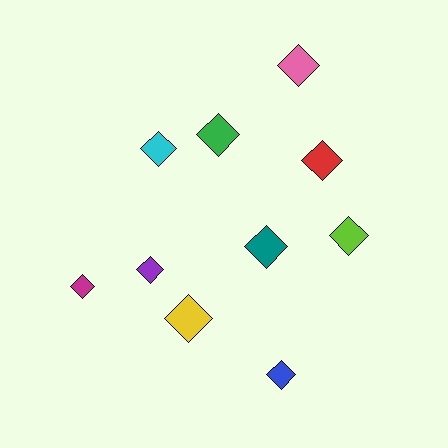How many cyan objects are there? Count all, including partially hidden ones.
There is 1 cyan object.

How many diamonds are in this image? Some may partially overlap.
There are 10 diamonds.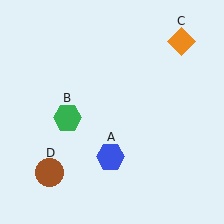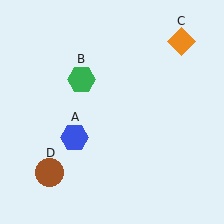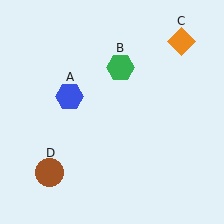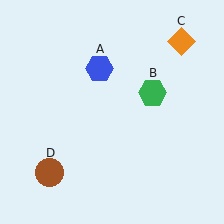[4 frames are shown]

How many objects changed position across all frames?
2 objects changed position: blue hexagon (object A), green hexagon (object B).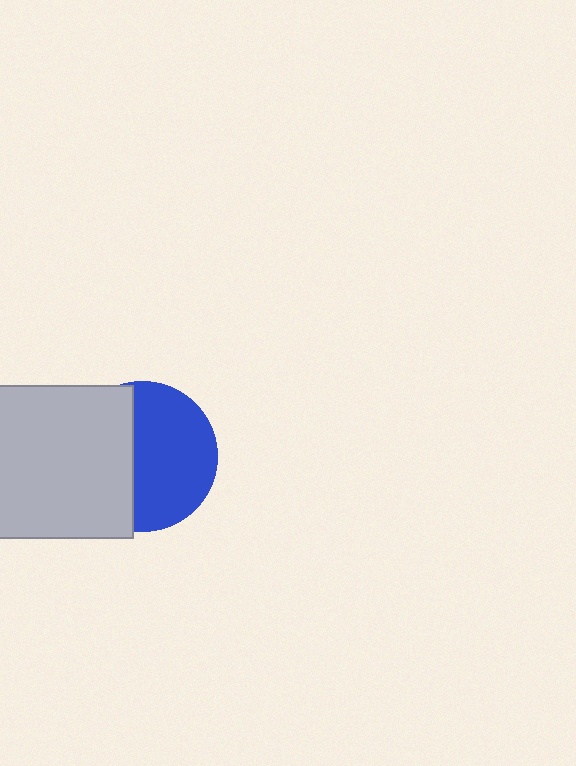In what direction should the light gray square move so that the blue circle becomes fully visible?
The light gray square should move left. That is the shortest direction to clear the overlap and leave the blue circle fully visible.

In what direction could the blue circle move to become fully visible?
The blue circle could move right. That would shift it out from behind the light gray square entirely.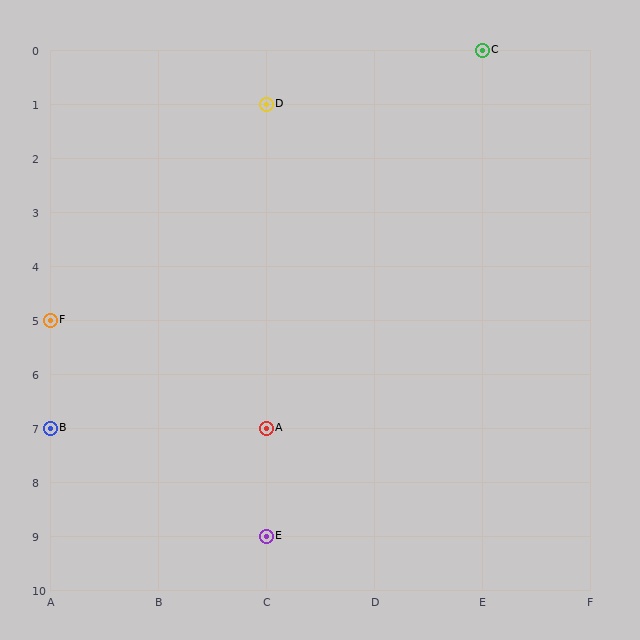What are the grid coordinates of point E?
Point E is at grid coordinates (C, 9).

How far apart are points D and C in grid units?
Points D and C are 2 columns and 1 row apart (about 2.2 grid units diagonally).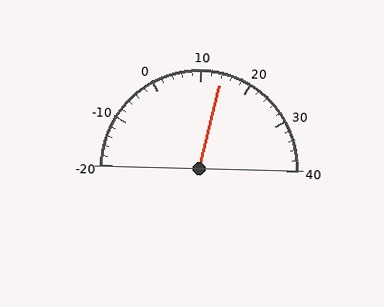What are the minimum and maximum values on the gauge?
The gauge ranges from -20 to 40.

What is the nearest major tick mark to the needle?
The nearest major tick mark is 10.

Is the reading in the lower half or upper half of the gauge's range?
The reading is in the upper half of the range (-20 to 40).